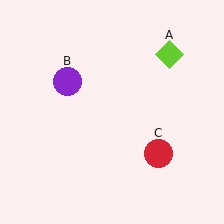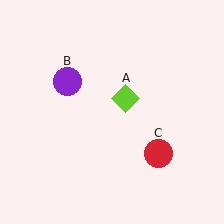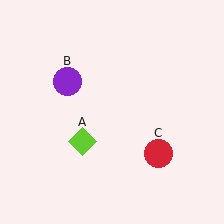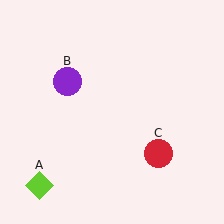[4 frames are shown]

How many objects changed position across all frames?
1 object changed position: lime diamond (object A).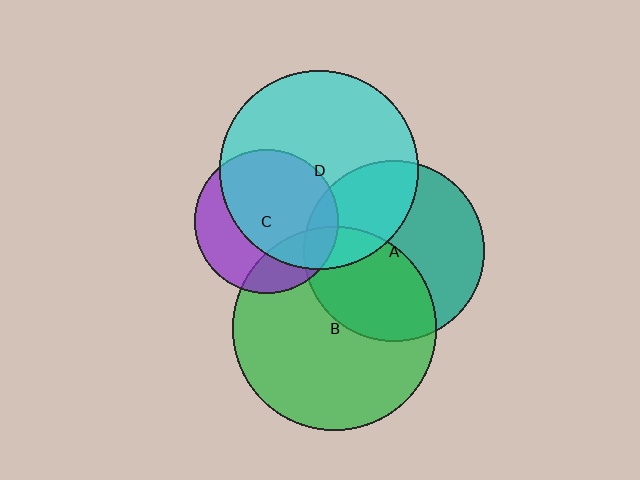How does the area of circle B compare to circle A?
Approximately 1.3 times.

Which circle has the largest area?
Circle B (green).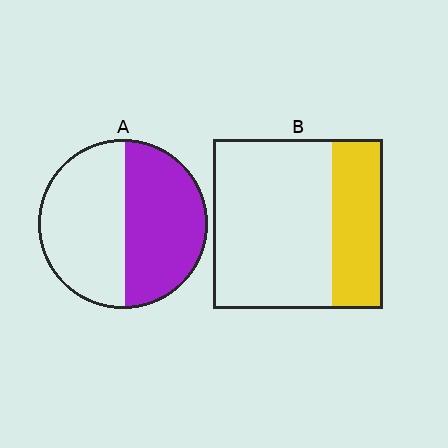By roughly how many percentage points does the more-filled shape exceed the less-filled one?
By roughly 20 percentage points (A over B).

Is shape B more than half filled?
No.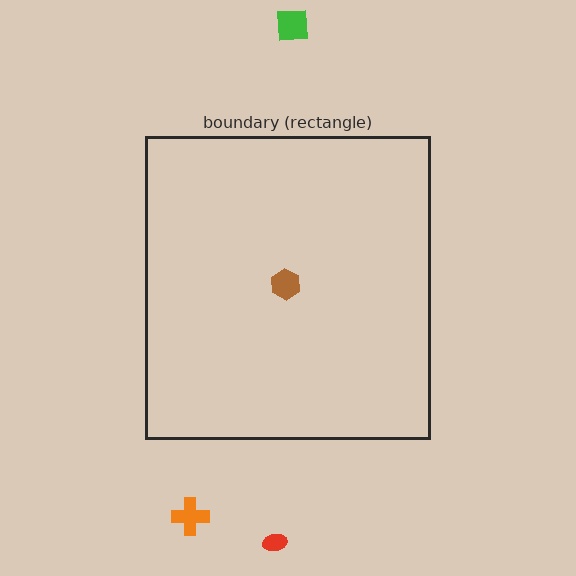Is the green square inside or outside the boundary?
Outside.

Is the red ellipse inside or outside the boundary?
Outside.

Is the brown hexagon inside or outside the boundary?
Inside.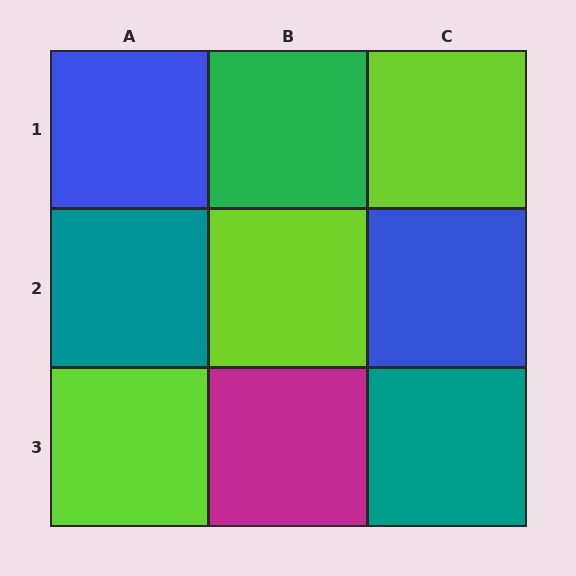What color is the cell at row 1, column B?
Green.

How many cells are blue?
2 cells are blue.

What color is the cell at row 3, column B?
Magenta.